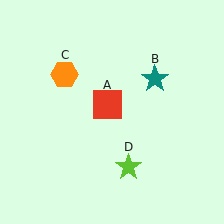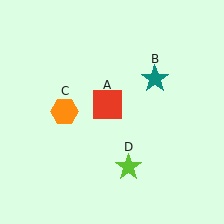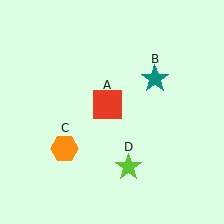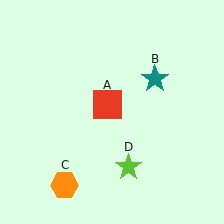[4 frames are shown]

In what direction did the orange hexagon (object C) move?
The orange hexagon (object C) moved down.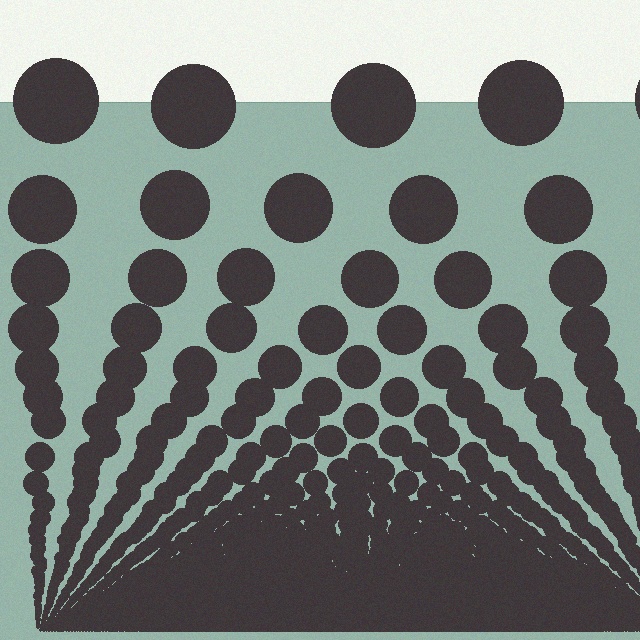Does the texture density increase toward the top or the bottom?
Density increases toward the bottom.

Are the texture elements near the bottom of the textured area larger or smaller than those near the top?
Smaller. The gradient is inverted — elements near the bottom are smaller and denser.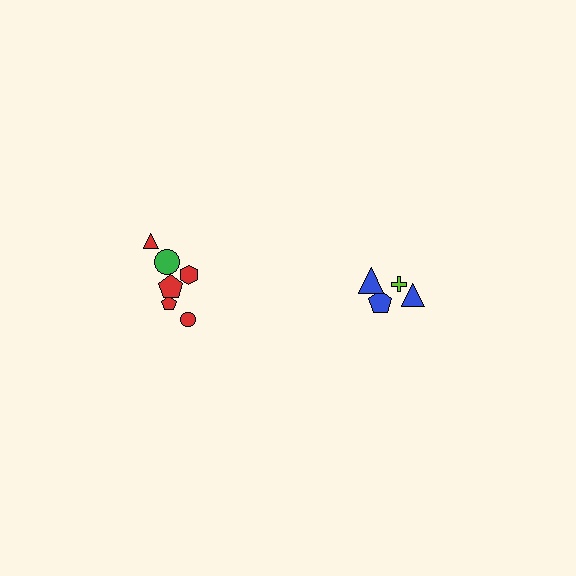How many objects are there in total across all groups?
There are 10 objects.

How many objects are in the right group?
There are 4 objects.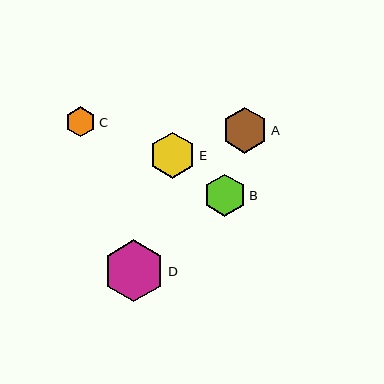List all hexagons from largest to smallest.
From largest to smallest: D, E, A, B, C.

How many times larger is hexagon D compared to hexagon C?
Hexagon D is approximately 2.1 times the size of hexagon C.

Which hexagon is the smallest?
Hexagon C is the smallest with a size of approximately 30 pixels.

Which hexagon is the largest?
Hexagon D is the largest with a size of approximately 62 pixels.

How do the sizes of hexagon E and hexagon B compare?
Hexagon E and hexagon B are approximately the same size.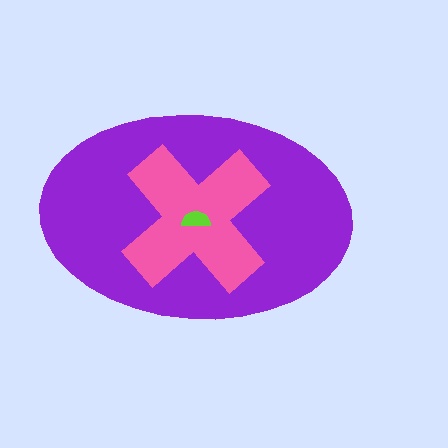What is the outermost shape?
The purple ellipse.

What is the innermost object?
The lime semicircle.